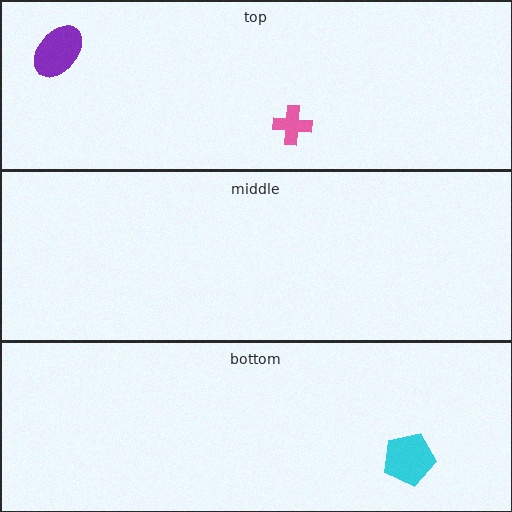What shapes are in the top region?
The purple ellipse, the pink cross.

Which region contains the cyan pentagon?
The bottom region.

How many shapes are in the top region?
2.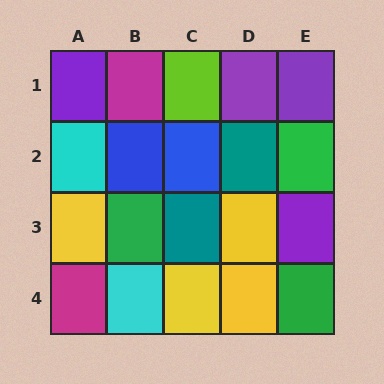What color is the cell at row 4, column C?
Yellow.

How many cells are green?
3 cells are green.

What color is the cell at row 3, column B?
Green.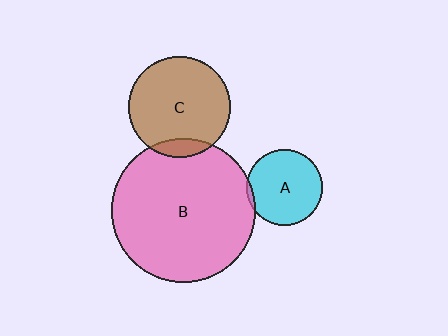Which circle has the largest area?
Circle B (pink).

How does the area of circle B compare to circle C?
Approximately 2.0 times.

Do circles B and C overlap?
Yes.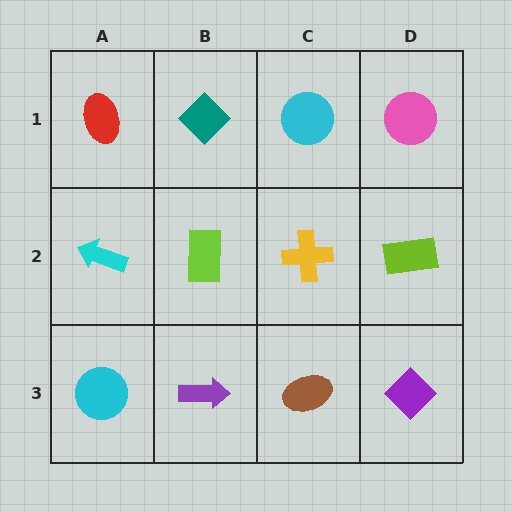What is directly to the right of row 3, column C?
A purple diamond.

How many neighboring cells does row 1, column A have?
2.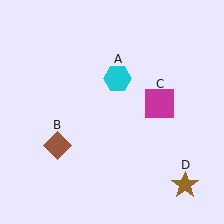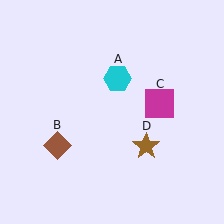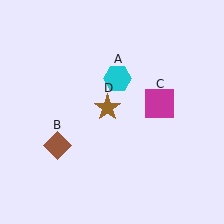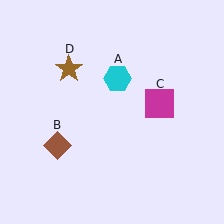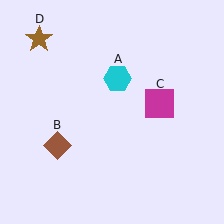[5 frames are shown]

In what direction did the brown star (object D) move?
The brown star (object D) moved up and to the left.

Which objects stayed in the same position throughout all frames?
Cyan hexagon (object A) and brown diamond (object B) and magenta square (object C) remained stationary.